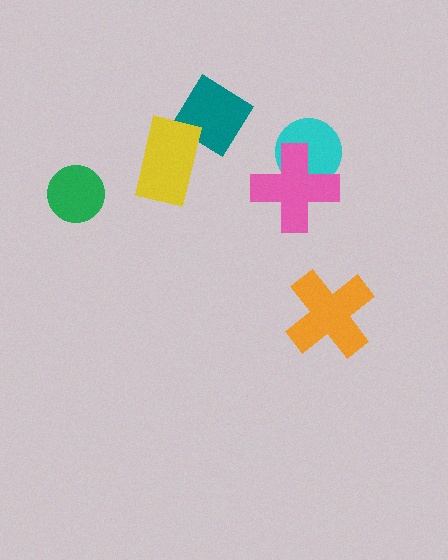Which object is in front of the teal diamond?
The yellow rectangle is in front of the teal diamond.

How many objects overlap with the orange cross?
0 objects overlap with the orange cross.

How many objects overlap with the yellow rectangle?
1 object overlaps with the yellow rectangle.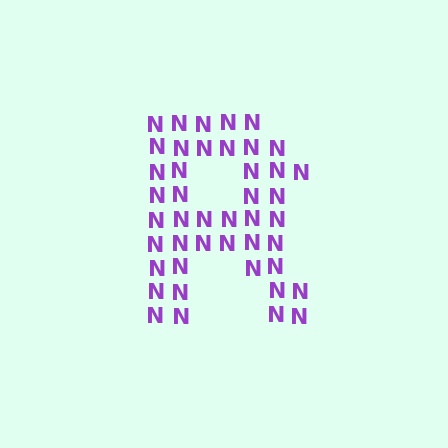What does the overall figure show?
The overall figure shows the letter R.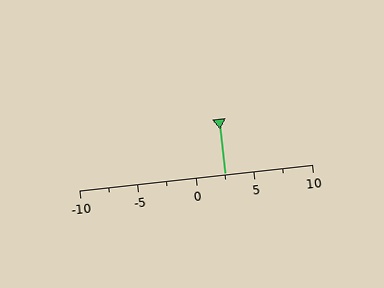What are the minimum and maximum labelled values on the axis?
The axis runs from -10 to 10.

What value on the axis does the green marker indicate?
The marker indicates approximately 2.5.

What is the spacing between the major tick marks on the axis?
The major ticks are spaced 5 apart.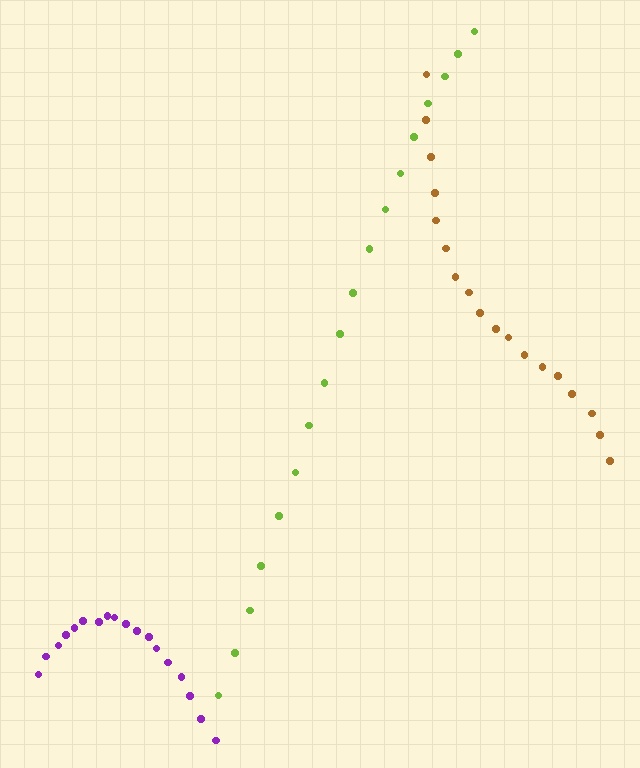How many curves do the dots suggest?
There are 3 distinct paths.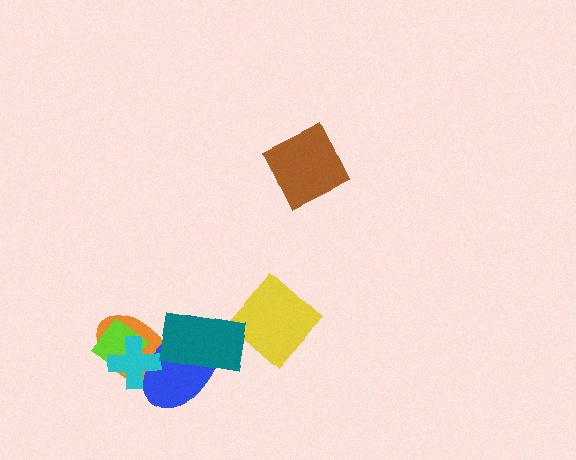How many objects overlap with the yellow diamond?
1 object overlaps with the yellow diamond.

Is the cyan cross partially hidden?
No, no other shape covers it.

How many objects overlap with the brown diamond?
0 objects overlap with the brown diamond.